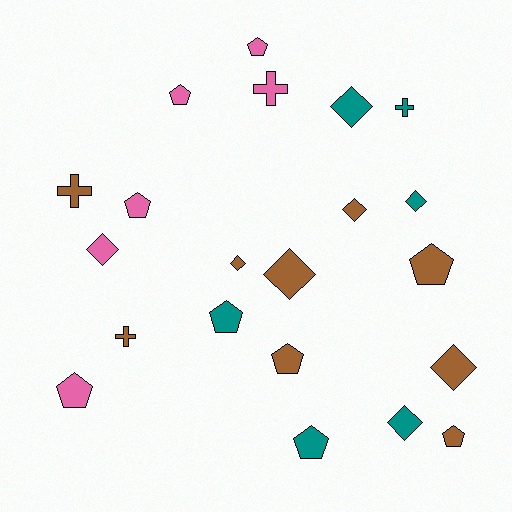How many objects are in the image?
There are 21 objects.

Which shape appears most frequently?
Pentagon, with 9 objects.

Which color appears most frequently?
Brown, with 9 objects.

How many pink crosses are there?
There is 1 pink cross.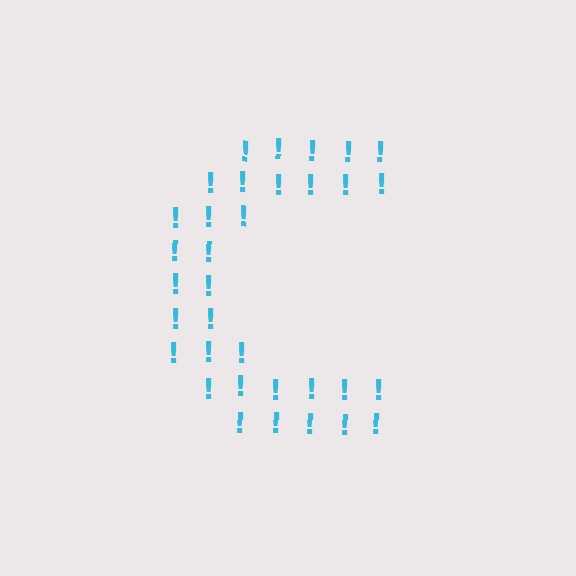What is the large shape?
The large shape is the letter C.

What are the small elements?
The small elements are exclamation marks.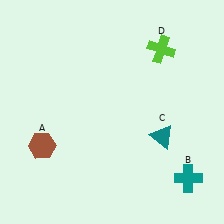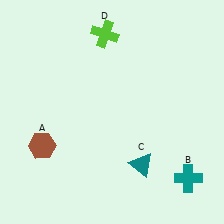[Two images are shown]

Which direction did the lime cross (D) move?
The lime cross (D) moved left.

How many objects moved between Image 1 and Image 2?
2 objects moved between the two images.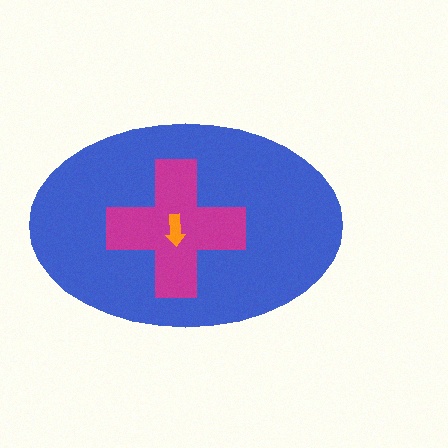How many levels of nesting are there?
3.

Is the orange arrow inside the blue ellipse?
Yes.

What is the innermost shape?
The orange arrow.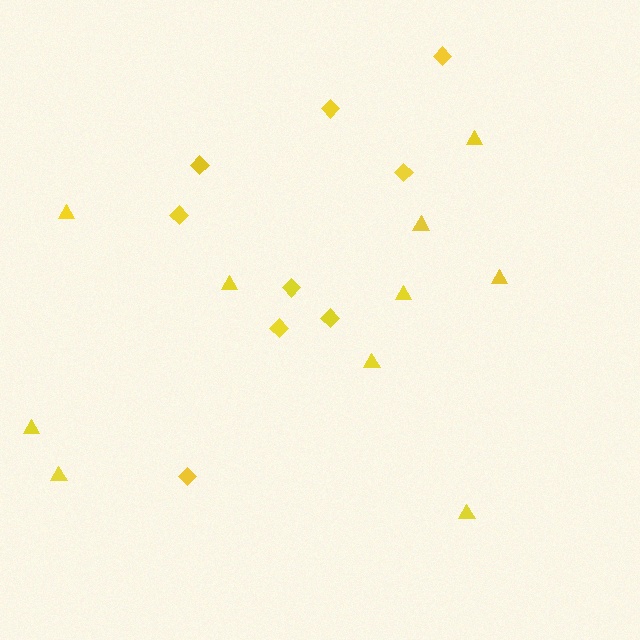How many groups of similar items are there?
There are 2 groups: one group of diamonds (9) and one group of triangles (10).